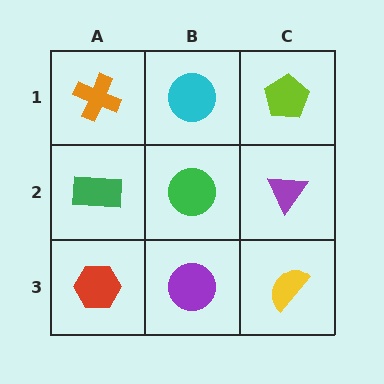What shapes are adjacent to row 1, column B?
A green circle (row 2, column B), an orange cross (row 1, column A), a lime pentagon (row 1, column C).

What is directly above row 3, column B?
A green circle.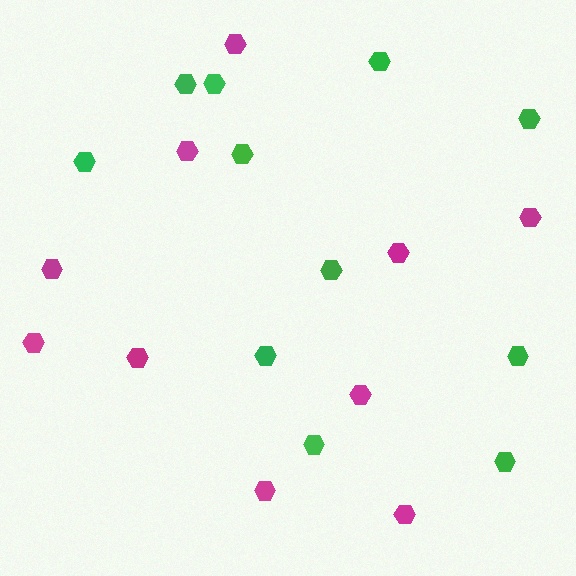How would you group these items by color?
There are 2 groups: one group of green hexagons (11) and one group of magenta hexagons (10).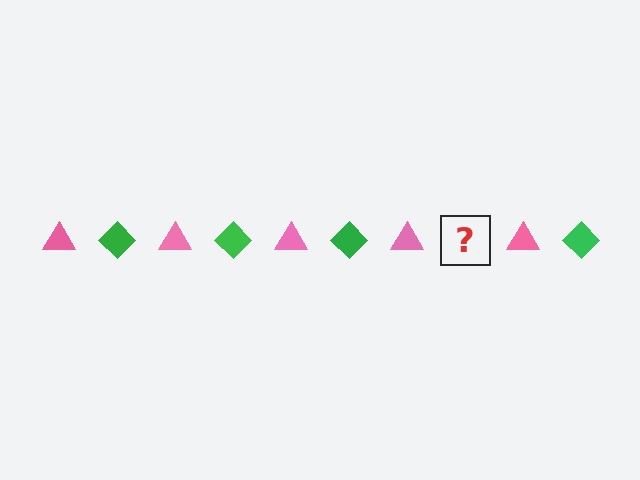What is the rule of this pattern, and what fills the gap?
The rule is that the pattern alternates between pink triangle and green diamond. The gap should be filled with a green diamond.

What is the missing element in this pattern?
The missing element is a green diamond.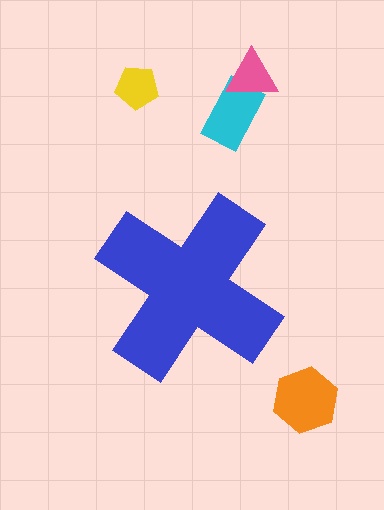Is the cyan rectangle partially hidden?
No, the cyan rectangle is fully visible.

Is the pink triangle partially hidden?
No, the pink triangle is fully visible.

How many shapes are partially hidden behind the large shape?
0 shapes are partially hidden.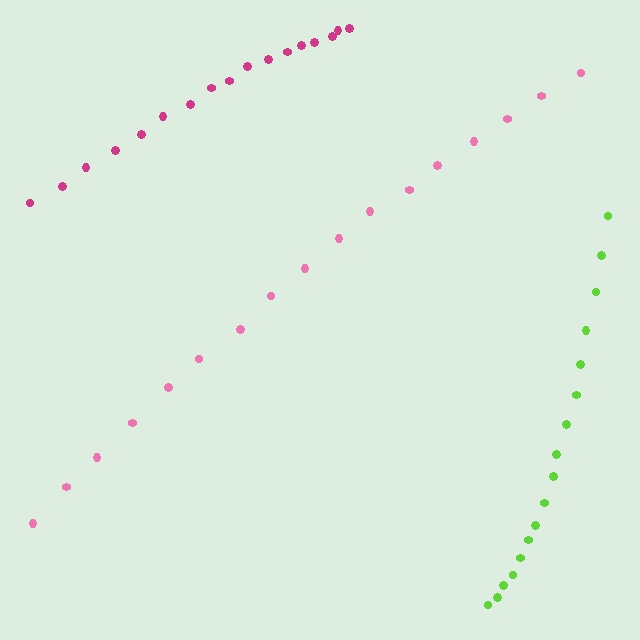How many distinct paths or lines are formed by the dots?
There are 3 distinct paths.